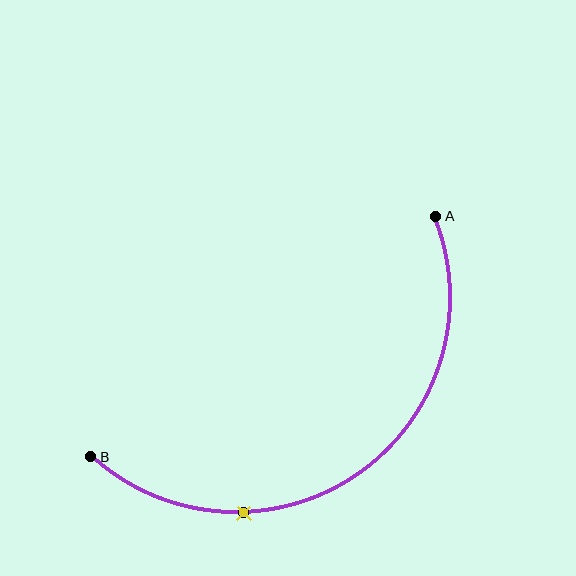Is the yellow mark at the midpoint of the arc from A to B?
No. The yellow mark lies on the arc but is closer to endpoint B. The arc midpoint would be at the point on the curve equidistant along the arc from both A and B.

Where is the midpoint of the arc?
The arc midpoint is the point on the curve farthest from the straight line joining A and B. It sits below and to the right of that line.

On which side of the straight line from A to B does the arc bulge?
The arc bulges below and to the right of the straight line connecting A and B.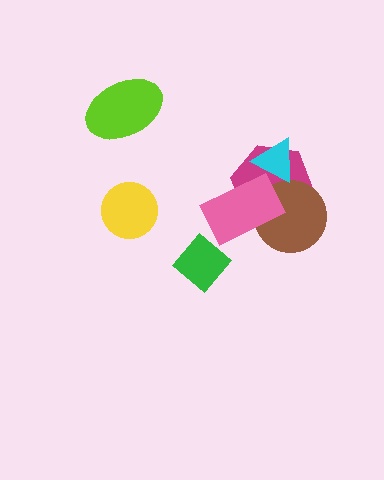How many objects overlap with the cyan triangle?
1 object overlaps with the cyan triangle.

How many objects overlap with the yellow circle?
0 objects overlap with the yellow circle.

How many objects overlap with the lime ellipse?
0 objects overlap with the lime ellipse.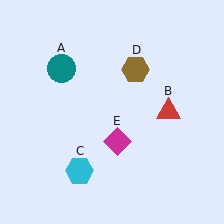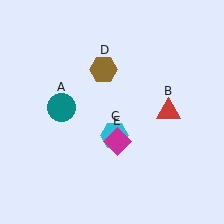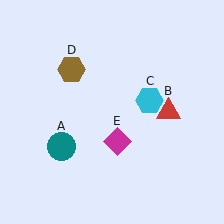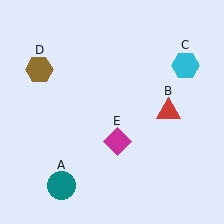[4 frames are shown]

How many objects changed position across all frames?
3 objects changed position: teal circle (object A), cyan hexagon (object C), brown hexagon (object D).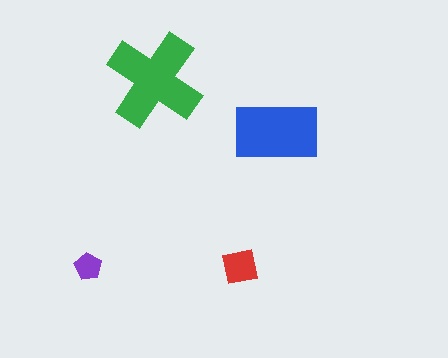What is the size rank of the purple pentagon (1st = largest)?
4th.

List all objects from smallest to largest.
The purple pentagon, the red square, the blue rectangle, the green cross.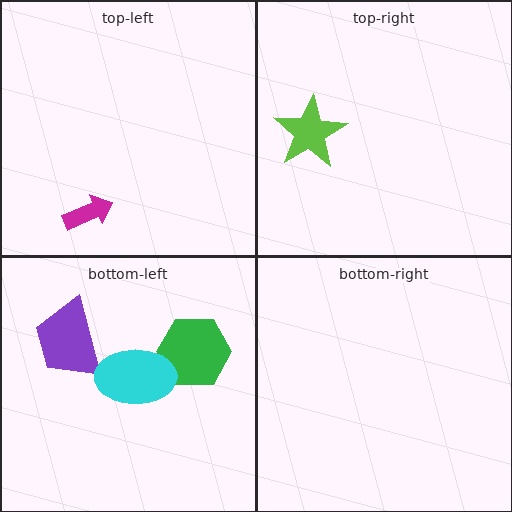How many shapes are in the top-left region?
1.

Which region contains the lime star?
The top-right region.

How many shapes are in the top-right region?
1.